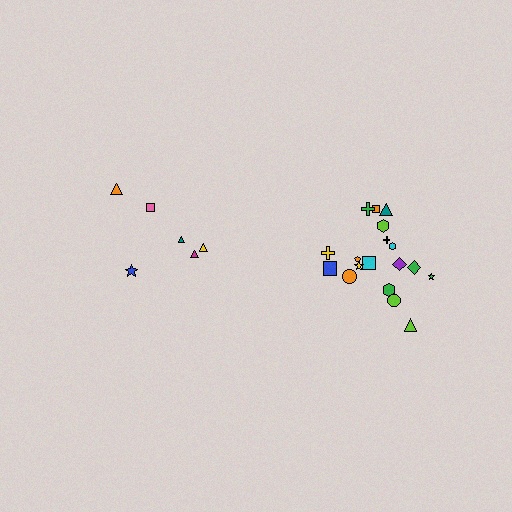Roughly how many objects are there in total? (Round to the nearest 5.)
Roughly 25 objects in total.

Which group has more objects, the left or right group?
The right group.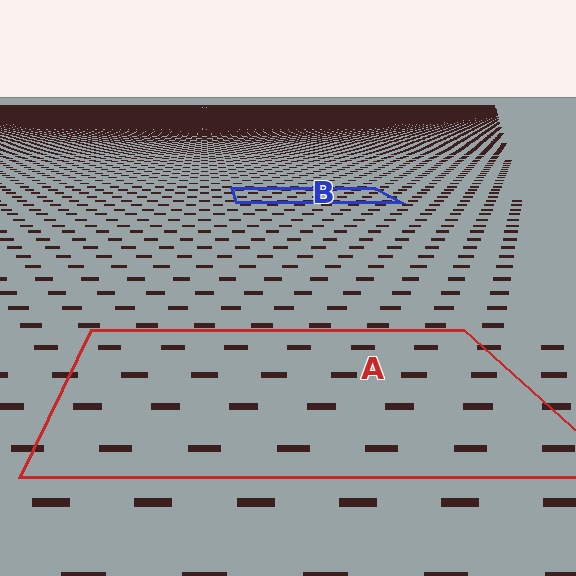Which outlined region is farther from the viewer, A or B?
Region B is farther from the viewer — the texture elements inside it appear smaller and more densely packed.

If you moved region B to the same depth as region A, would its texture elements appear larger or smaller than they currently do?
They would appear larger. At a closer depth, the same texture elements are projected at a bigger on-screen size.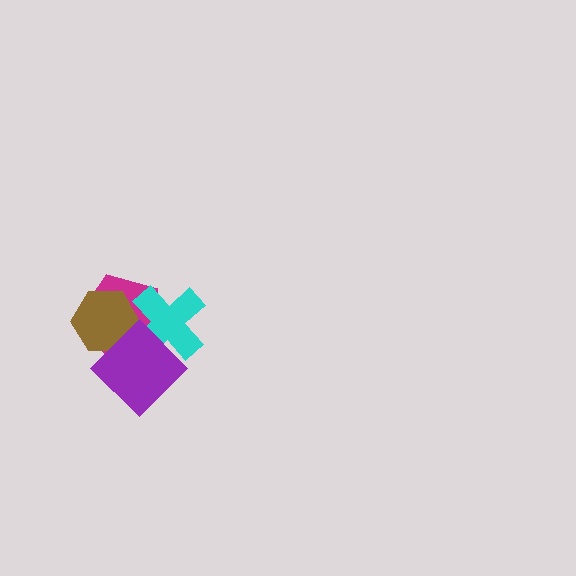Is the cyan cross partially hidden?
Yes, it is partially covered by another shape.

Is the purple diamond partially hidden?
No, no other shape covers it.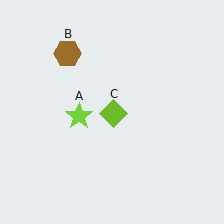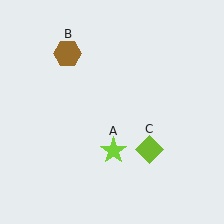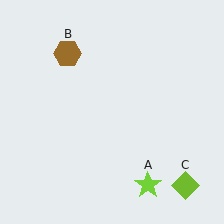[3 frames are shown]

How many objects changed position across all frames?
2 objects changed position: lime star (object A), lime diamond (object C).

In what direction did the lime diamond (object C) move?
The lime diamond (object C) moved down and to the right.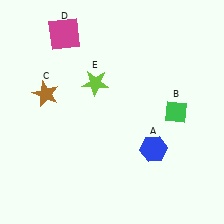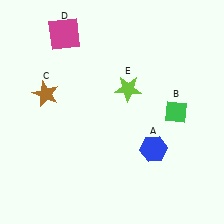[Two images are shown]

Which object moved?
The lime star (E) moved right.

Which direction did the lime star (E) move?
The lime star (E) moved right.